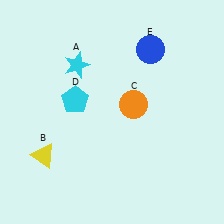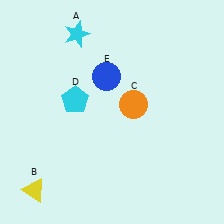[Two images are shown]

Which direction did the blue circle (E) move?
The blue circle (E) moved left.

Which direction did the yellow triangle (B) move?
The yellow triangle (B) moved down.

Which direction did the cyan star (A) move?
The cyan star (A) moved up.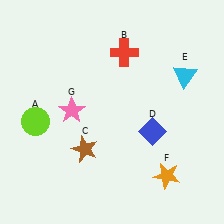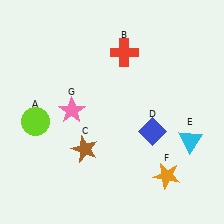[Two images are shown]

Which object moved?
The cyan triangle (E) moved down.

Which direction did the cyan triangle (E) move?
The cyan triangle (E) moved down.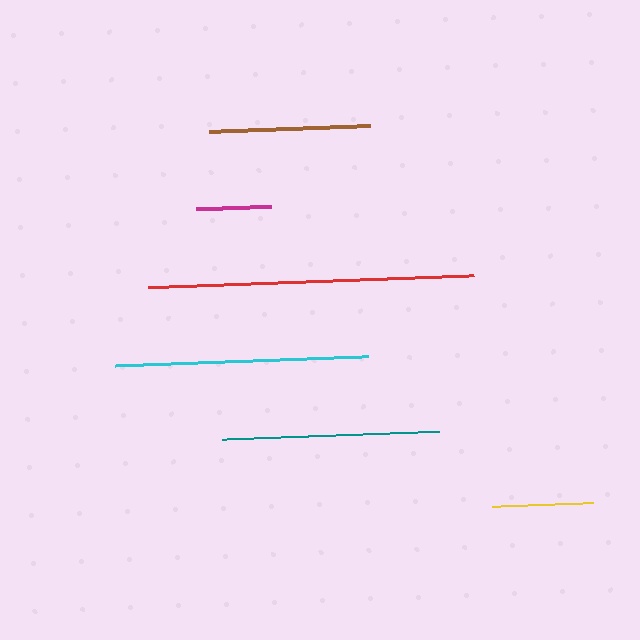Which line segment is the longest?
The red line is the longest at approximately 326 pixels.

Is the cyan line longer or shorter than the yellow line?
The cyan line is longer than the yellow line.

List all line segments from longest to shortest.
From longest to shortest: red, cyan, teal, brown, yellow, magenta.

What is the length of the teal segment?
The teal segment is approximately 217 pixels long.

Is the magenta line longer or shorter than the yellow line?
The yellow line is longer than the magenta line.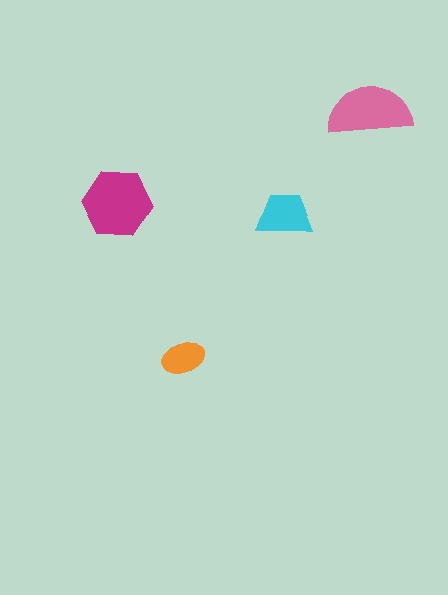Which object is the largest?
The magenta hexagon.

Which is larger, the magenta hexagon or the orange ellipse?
The magenta hexagon.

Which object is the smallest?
The orange ellipse.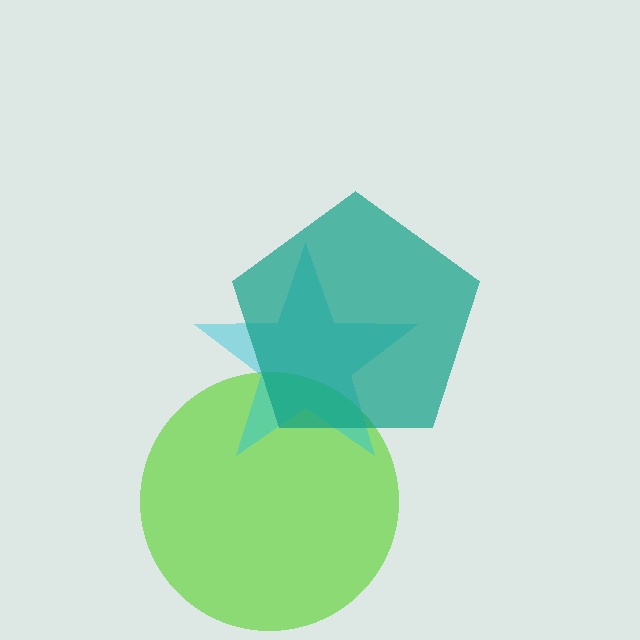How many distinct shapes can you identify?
There are 3 distinct shapes: a lime circle, a cyan star, a teal pentagon.